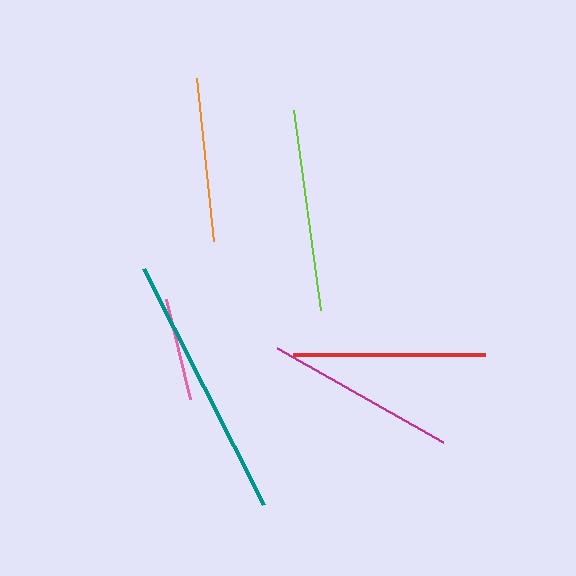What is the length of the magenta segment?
The magenta segment is approximately 191 pixels long.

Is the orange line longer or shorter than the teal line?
The teal line is longer than the orange line.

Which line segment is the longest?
The teal line is the longest at approximately 265 pixels.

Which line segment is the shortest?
The pink line is the shortest at approximately 103 pixels.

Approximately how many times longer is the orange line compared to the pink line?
The orange line is approximately 1.6 times the length of the pink line.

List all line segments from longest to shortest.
From longest to shortest: teal, lime, red, magenta, orange, pink.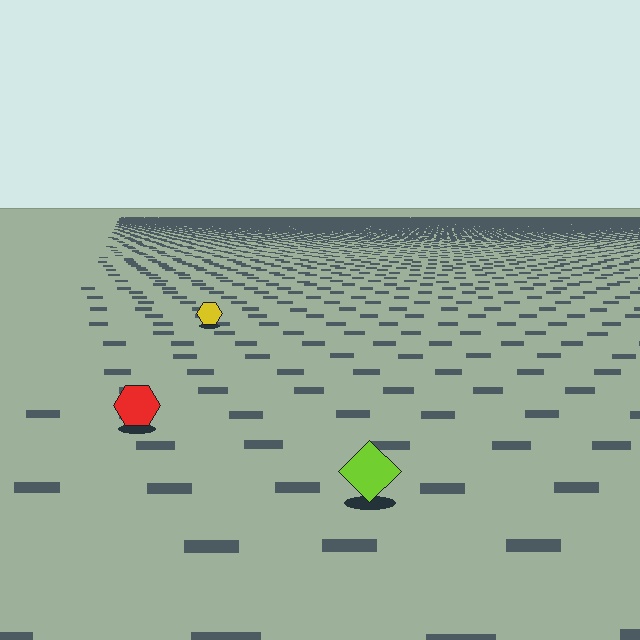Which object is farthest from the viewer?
The yellow hexagon is farthest from the viewer. It appears smaller and the ground texture around it is denser.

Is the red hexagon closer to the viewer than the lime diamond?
No. The lime diamond is closer — you can tell from the texture gradient: the ground texture is coarser near it.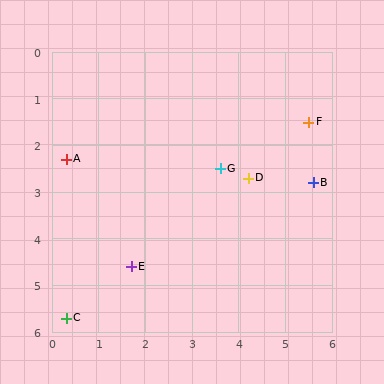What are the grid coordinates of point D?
Point D is at approximately (4.2, 2.7).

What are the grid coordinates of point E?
Point E is at approximately (1.7, 4.6).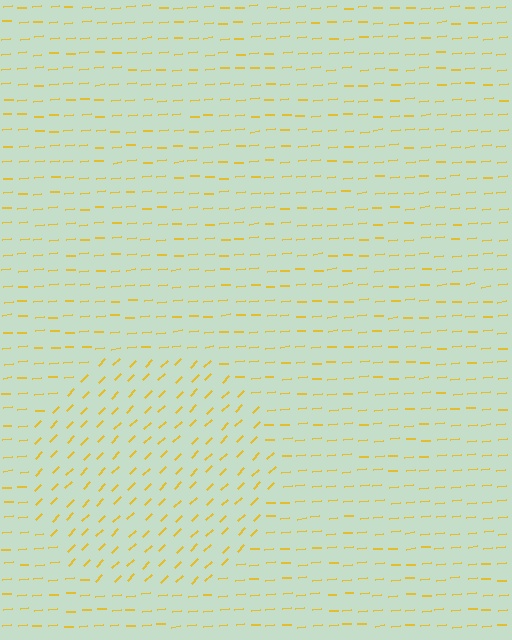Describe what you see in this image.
The image is filled with small yellow line segments. A circle region in the image has lines oriented differently from the surrounding lines, creating a visible texture boundary.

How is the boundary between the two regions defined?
The boundary is defined purely by a change in line orientation (approximately 40 degrees difference). All lines are the same color and thickness.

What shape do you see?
I see a circle.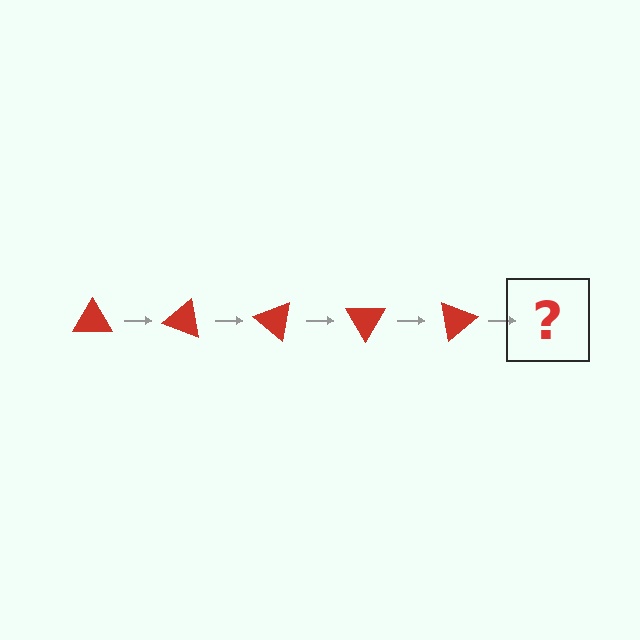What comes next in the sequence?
The next element should be a red triangle rotated 100 degrees.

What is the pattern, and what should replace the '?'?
The pattern is that the triangle rotates 20 degrees each step. The '?' should be a red triangle rotated 100 degrees.